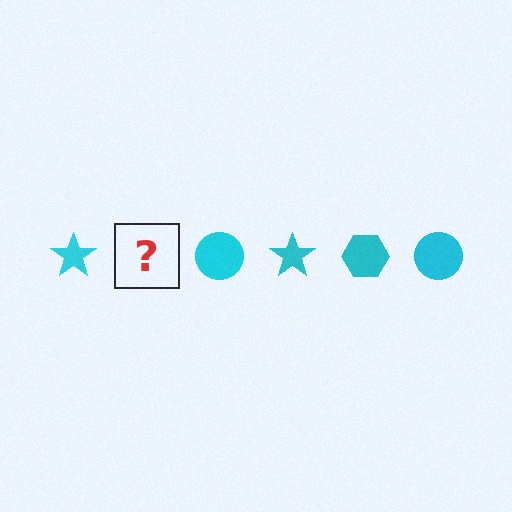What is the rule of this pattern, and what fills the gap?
The rule is that the pattern cycles through star, hexagon, circle shapes in cyan. The gap should be filled with a cyan hexagon.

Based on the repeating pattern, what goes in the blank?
The blank should be a cyan hexagon.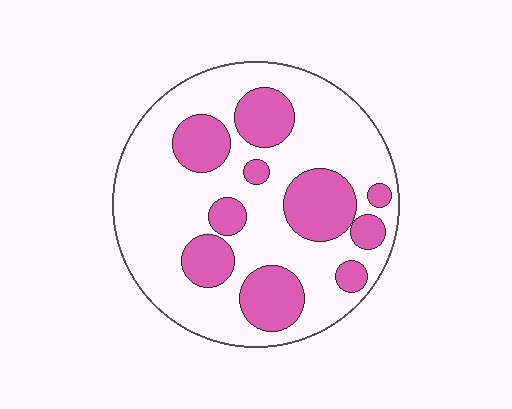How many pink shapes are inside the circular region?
10.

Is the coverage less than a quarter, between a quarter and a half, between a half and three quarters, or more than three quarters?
Between a quarter and a half.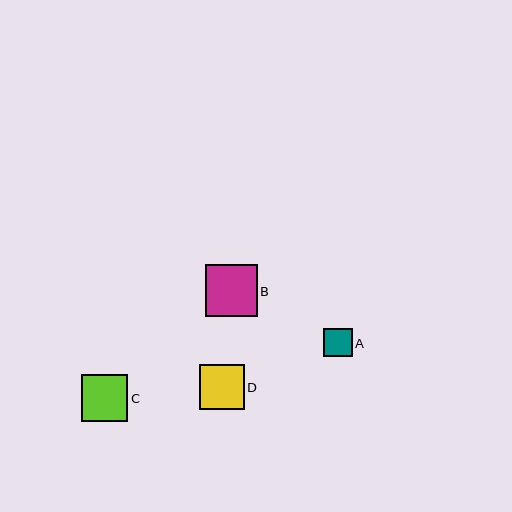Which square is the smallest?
Square A is the smallest with a size of approximately 28 pixels.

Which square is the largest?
Square B is the largest with a size of approximately 52 pixels.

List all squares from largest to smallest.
From largest to smallest: B, C, D, A.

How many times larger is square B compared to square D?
Square B is approximately 1.2 times the size of square D.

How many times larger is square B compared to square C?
Square B is approximately 1.1 times the size of square C.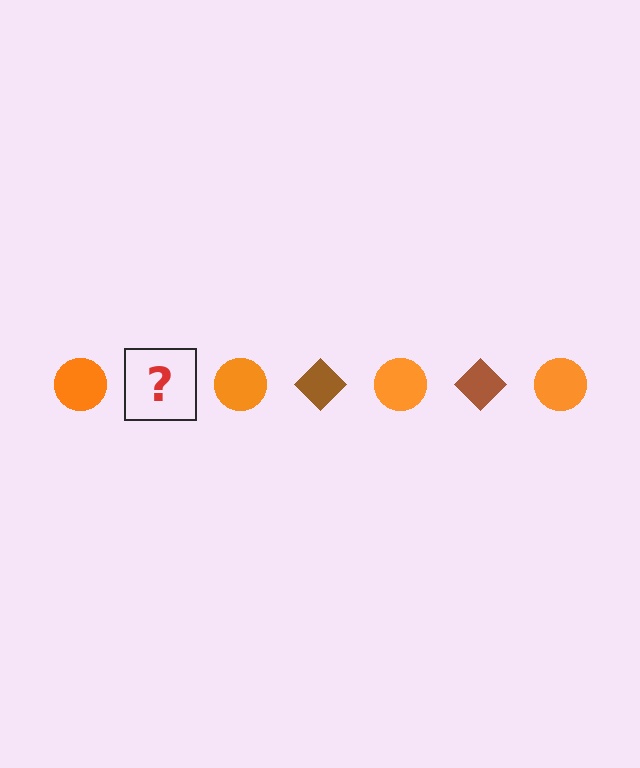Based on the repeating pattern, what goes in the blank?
The blank should be a brown diamond.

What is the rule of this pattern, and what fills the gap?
The rule is that the pattern alternates between orange circle and brown diamond. The gap should be filled with a brown diamond.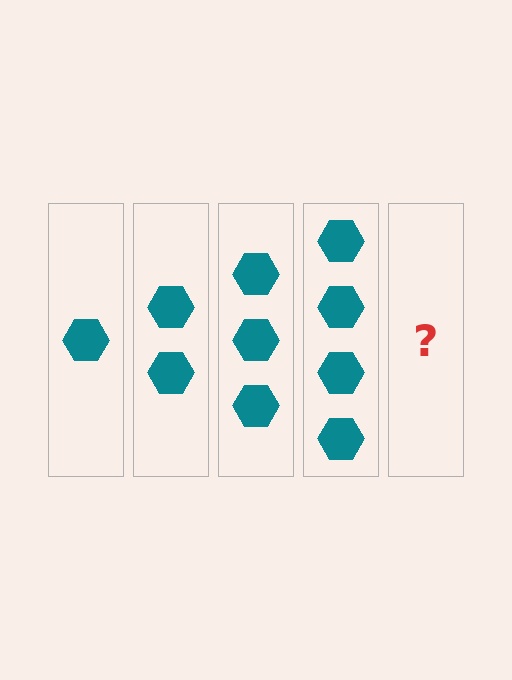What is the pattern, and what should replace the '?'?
The pattern is that each step adds one more hexagon. The '?' should be 5 hexagons.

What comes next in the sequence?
The next element should be 5 hexagons.